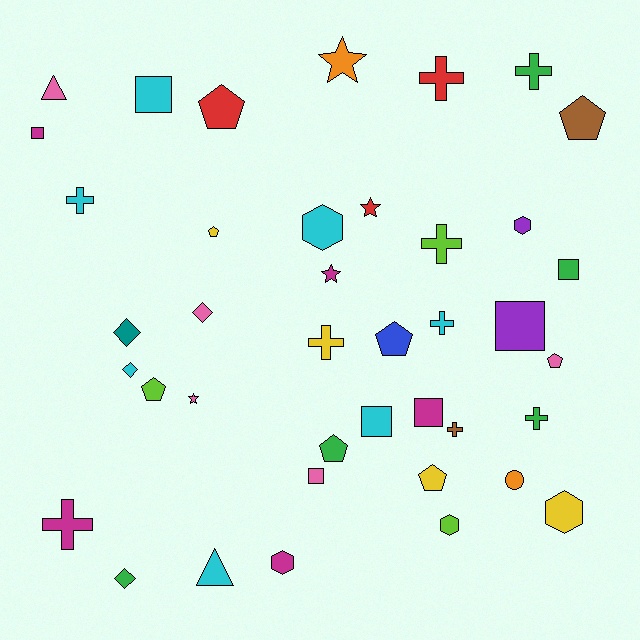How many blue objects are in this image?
There is 1 blue object.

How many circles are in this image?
There is 1 circle.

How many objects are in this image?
There are 40 objects.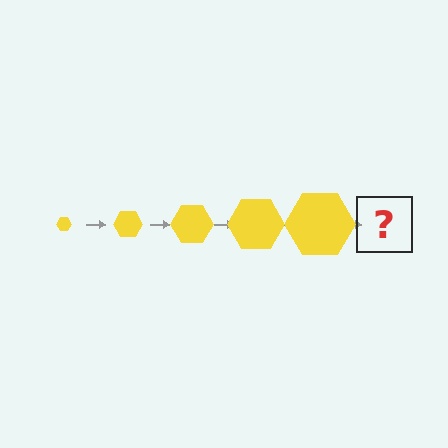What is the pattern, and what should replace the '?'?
The pattern is that the hexagon gets progressively larger each step. The '?' should be a yellow hexagon, larger than the previous one.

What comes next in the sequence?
The next element should be a yellow hexagon, larger than the previous one.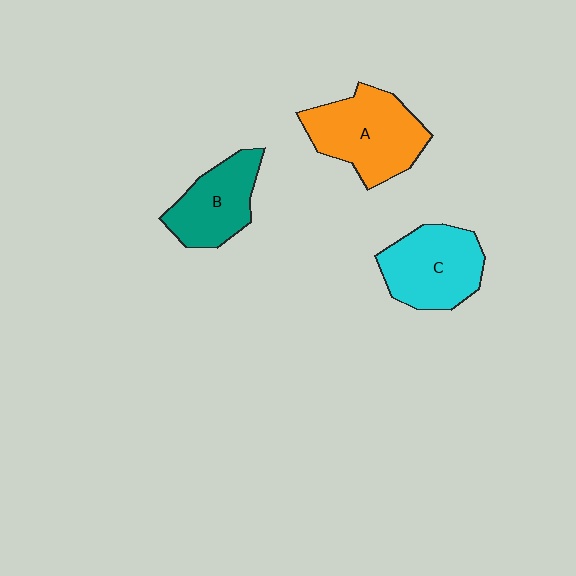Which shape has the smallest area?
Shape B (teal).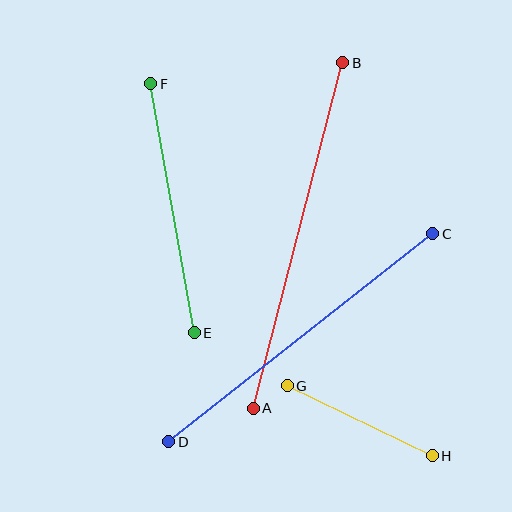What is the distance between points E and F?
The distance is approximately 253 pixels.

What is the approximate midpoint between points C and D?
The midpoint is at approximately (301, 338) pixels.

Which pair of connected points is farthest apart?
Points A and B are farthest apart.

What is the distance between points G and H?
The distance is approximately 161 pixels.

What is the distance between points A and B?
The distance is approximately 357 pixels.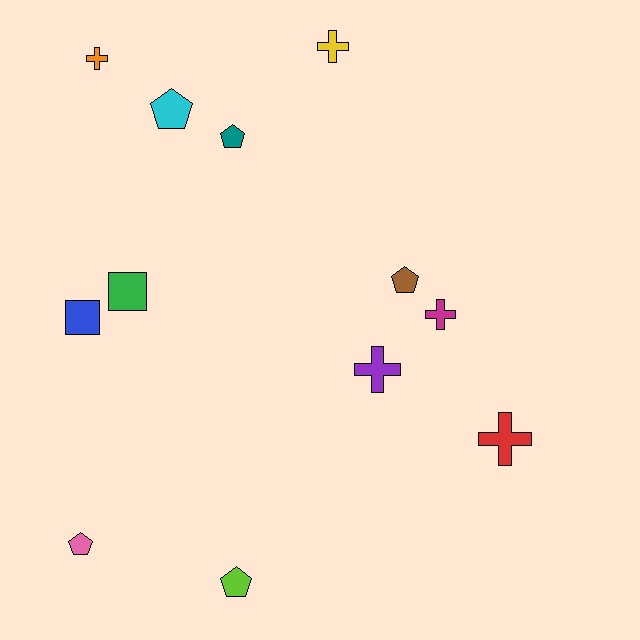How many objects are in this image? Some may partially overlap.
There are 12 objects.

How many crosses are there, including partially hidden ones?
There are 5 crosses.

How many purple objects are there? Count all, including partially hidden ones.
There is 1 purple object.